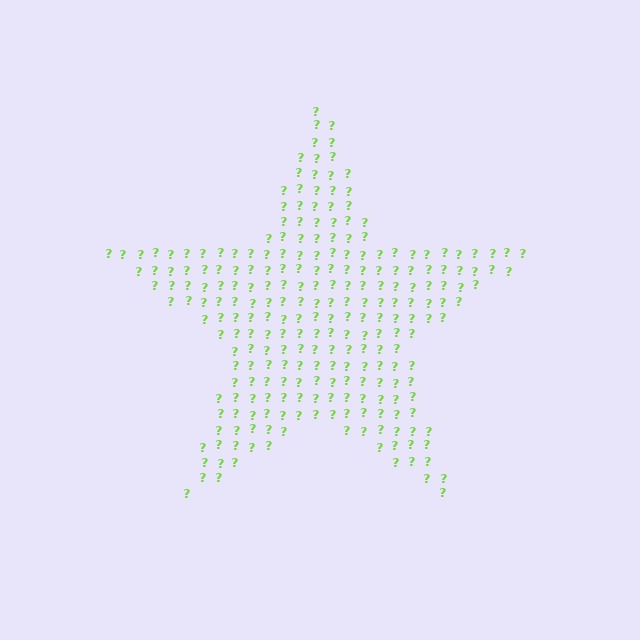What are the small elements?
The small elements are question marks.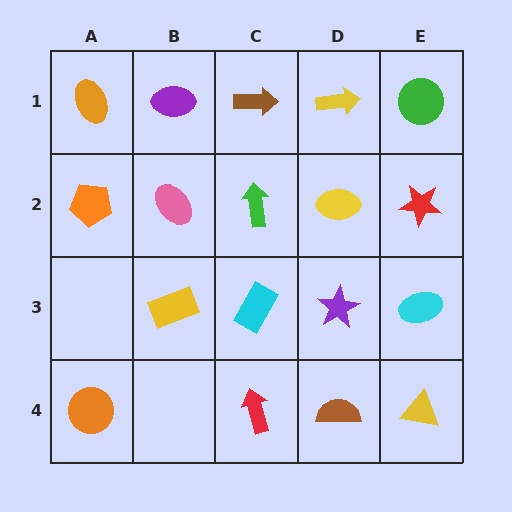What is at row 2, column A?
An orange pentagon.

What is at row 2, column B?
A pink ellipse.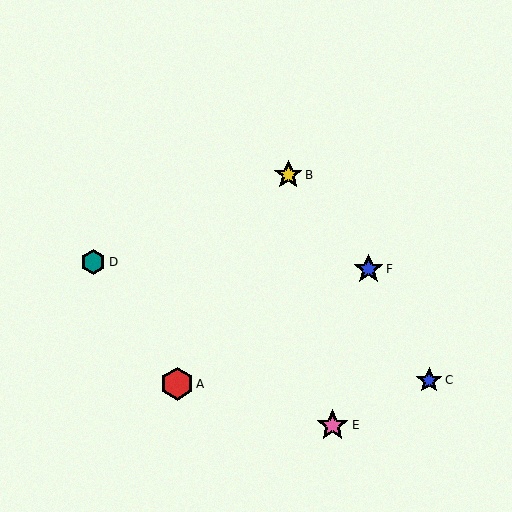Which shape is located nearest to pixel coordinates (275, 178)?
The yellow star (labeled B) at (288, 175) is nearest to that location.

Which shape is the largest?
The red hexagon (labeled A) is the largest.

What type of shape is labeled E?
Shape E is a pink star.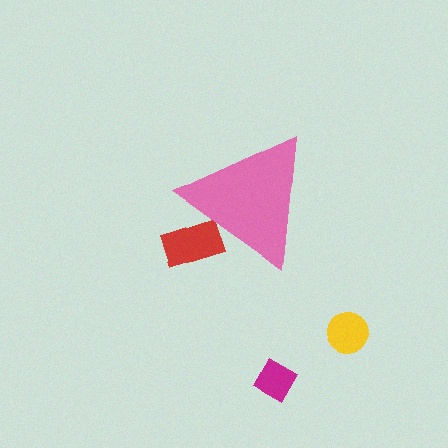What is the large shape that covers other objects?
A pink triangle.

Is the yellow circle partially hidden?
No, the yellow circle is fully visible.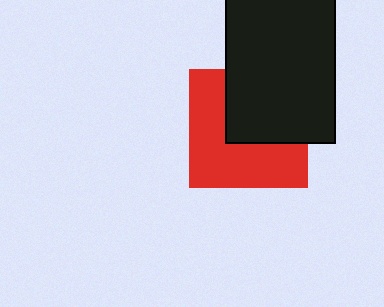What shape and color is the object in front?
The object in front is a black rectangle.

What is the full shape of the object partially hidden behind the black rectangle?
The partially hidden object is a red square.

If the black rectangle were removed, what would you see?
You would see the complete red square.